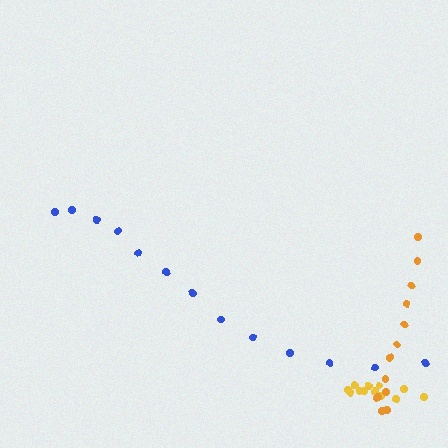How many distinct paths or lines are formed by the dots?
There are 3 distinct paths.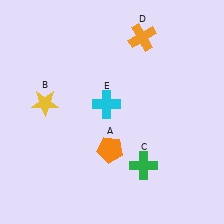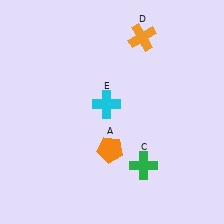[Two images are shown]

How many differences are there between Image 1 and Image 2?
There is 1 difference between the two images.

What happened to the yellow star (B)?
The yellow star (B) was removed in Image 2. It was in the top-left area of Image 1.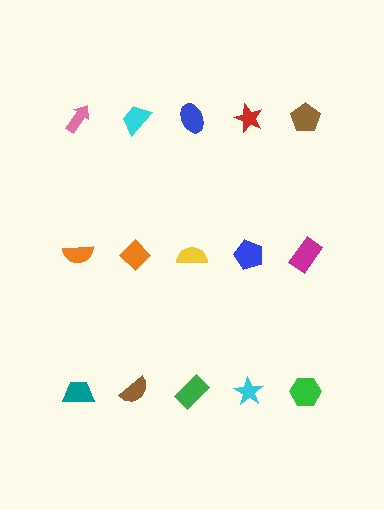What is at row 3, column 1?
A teal trapezoid.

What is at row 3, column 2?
A brown semicircle.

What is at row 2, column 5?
A magenta rectangle.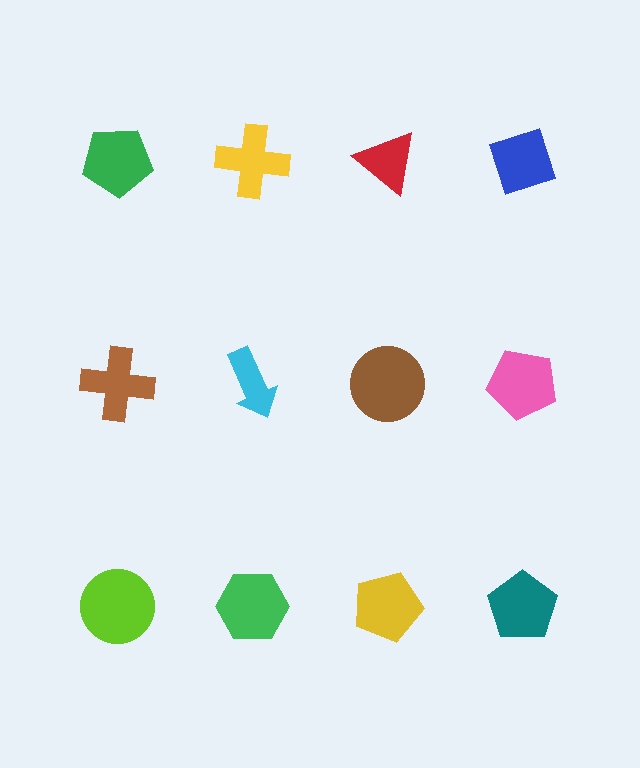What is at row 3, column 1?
A lime circle.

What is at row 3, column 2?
A green hexagon.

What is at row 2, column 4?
A pink pentagon.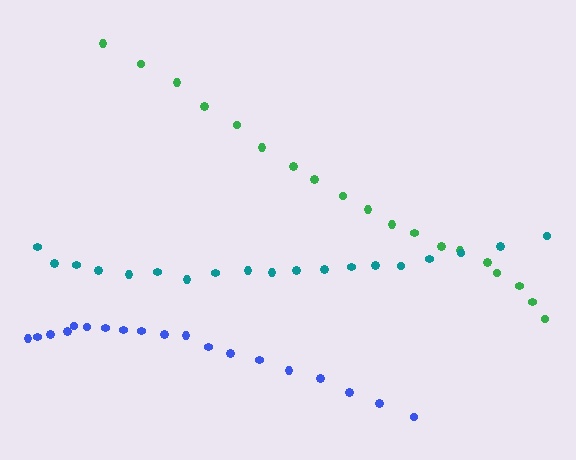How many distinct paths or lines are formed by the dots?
There are 3 distinct paths.